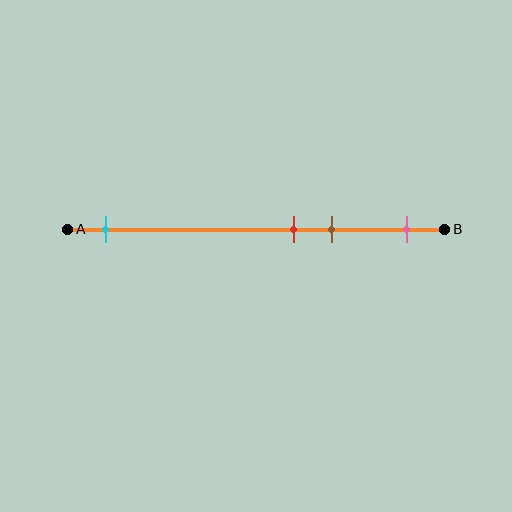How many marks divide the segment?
There are 4 marks dividing the segment.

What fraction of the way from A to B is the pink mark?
The pink mark is approximately 90% (0.9) of the way from A to B.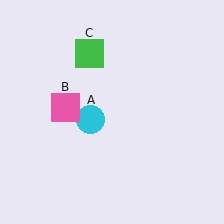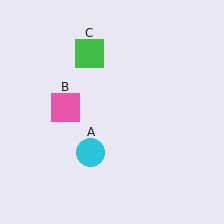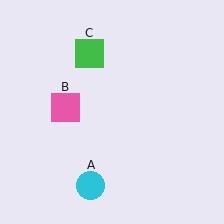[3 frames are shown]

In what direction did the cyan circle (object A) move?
The cyan circle (object A) moved down.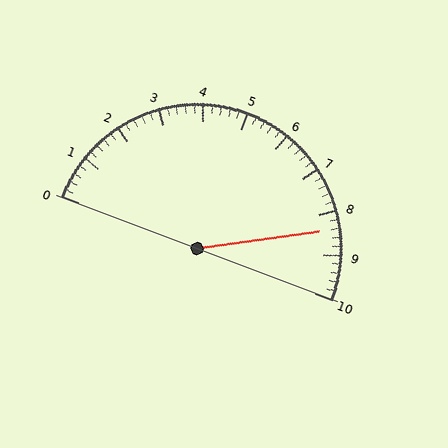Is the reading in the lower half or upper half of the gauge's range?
The reading is in the upper half of the range (0 to 10).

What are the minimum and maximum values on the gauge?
The gauge ranges from 0 to 10.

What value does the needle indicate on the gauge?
The needle indicates approximately 8.4.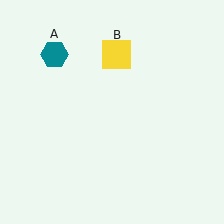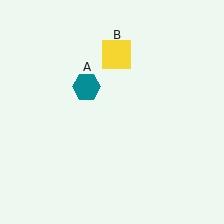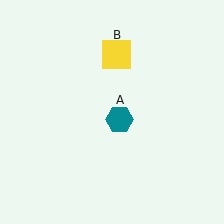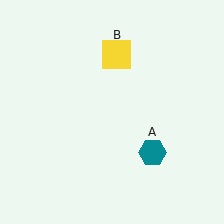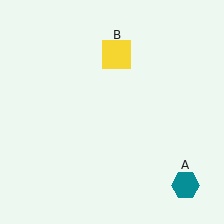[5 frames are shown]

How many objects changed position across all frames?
1 object changed position: teal hexagon (object A).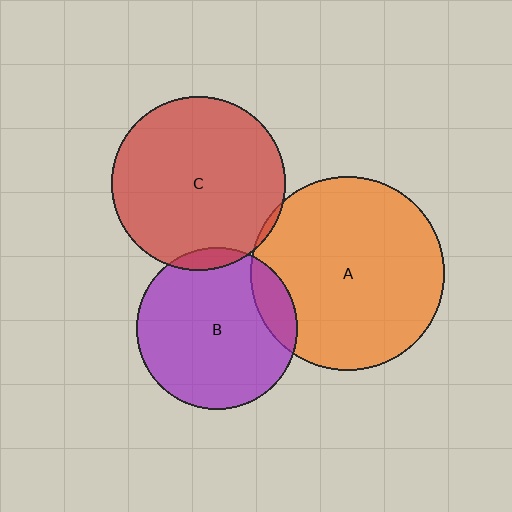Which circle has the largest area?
Circle A (orange).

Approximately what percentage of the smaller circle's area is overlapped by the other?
Approximately 15%.